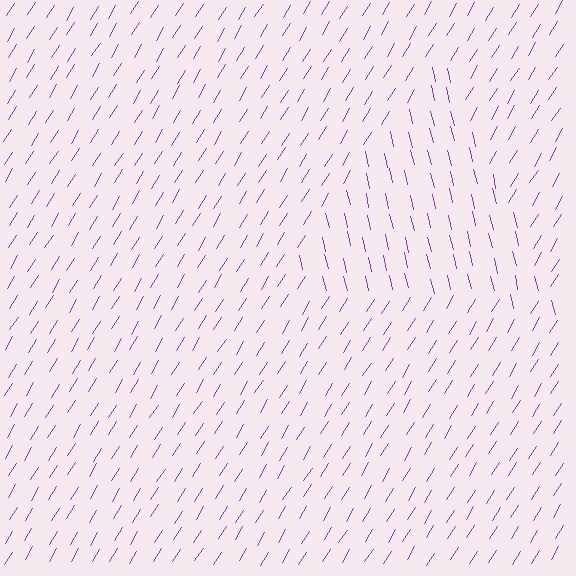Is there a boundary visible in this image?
Yes, there is a texture boundary formed by a change in line orientation.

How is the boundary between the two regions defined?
The boundary is defined purely by a change in line orientation (approximately 45 degrees difference). All lines are the same color and thickness.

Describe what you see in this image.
The image is filled with small purple line segments. A triangle region in the image has lines oriented differently from the surrounding lines, creating a visible texture boundary.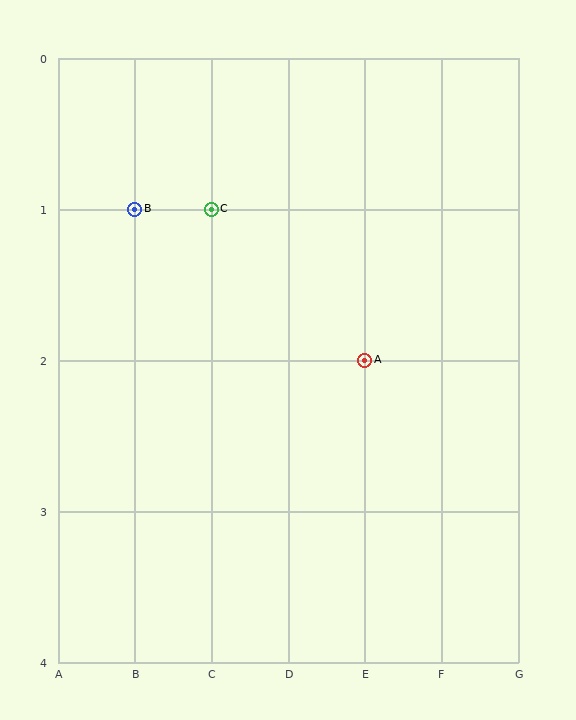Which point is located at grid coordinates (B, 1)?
Point B is at (B, 1).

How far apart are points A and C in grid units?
Points A and C are 2 columns and 1 row apart (about 2.2 grid units diagonally).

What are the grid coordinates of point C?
Point C is at grid coordinates (C, 1).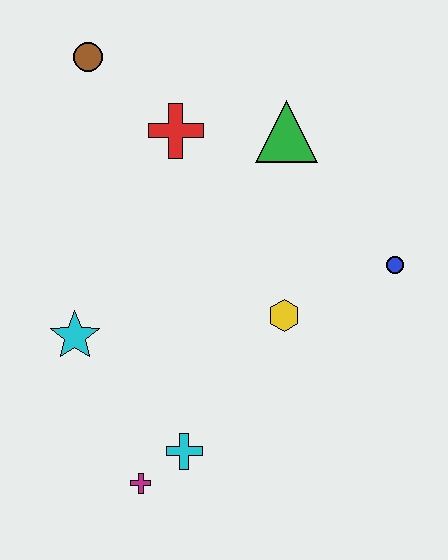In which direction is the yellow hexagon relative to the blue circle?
The yellow hexagon is to the left of the blue circle.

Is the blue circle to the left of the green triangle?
No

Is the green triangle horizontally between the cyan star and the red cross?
No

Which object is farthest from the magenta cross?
The brown circle is farthest from the magenta cross.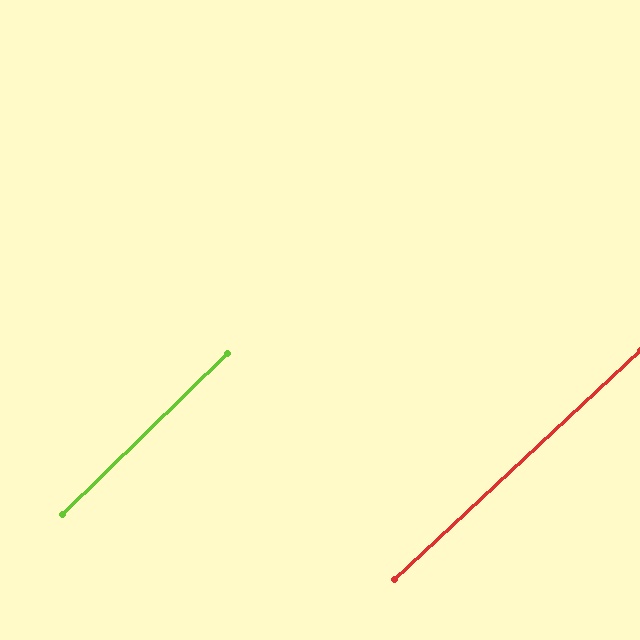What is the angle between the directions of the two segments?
Approximately 2 degrees.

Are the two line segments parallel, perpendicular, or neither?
Parallel — their directions differ by only 1.6°.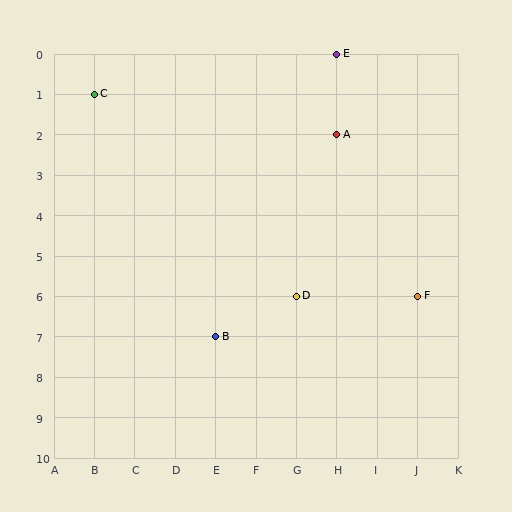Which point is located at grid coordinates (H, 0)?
Point E is at (H, 0).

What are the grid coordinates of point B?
Point B is at grid coordinates (E, 7).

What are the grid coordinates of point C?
Point C is at grid coordinates (B, 1).